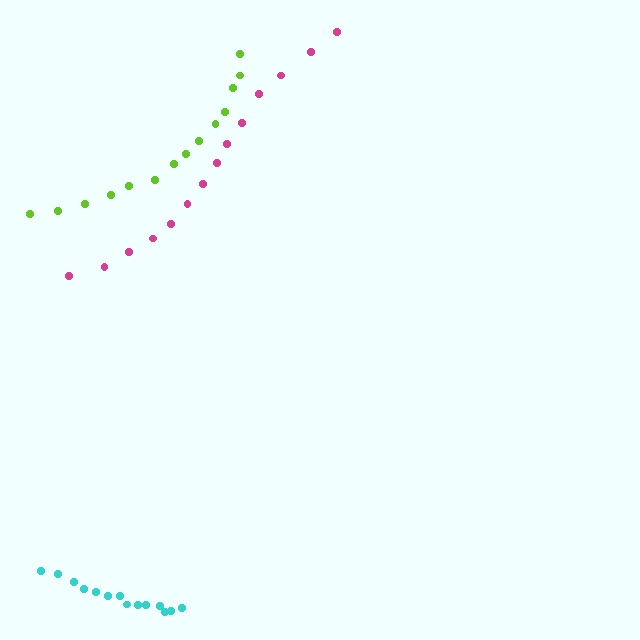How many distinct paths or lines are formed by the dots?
There are 3 distinct paths.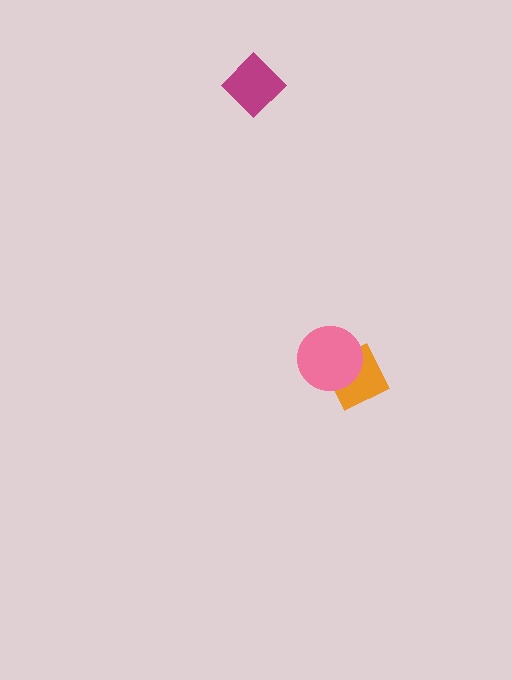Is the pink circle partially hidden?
No, no other shape covers it.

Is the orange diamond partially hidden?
Yes, it is partially covered by another shape.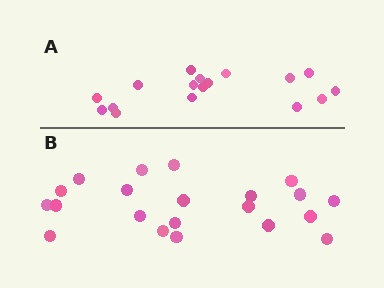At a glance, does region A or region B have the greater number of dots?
Region B (the bottom region) has more dots.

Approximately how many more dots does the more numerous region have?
Region B has about 4 more dots than region A.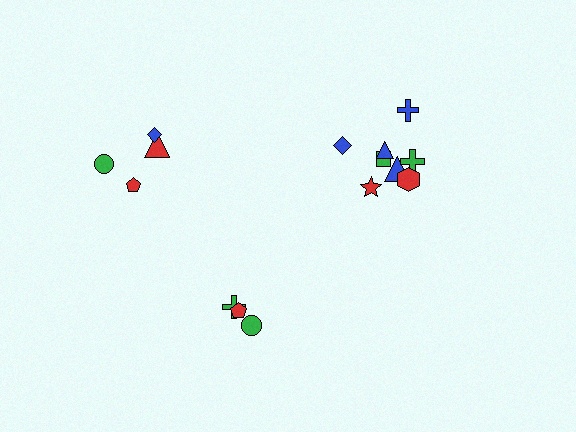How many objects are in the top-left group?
There are 4 objects.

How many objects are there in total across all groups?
There are 15 objects.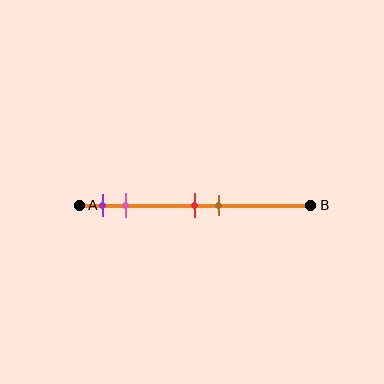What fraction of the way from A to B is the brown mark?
The brown mark is approximately 60% (0.6) of the way from A to B.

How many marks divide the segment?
There are 4 marks dividing the segment.